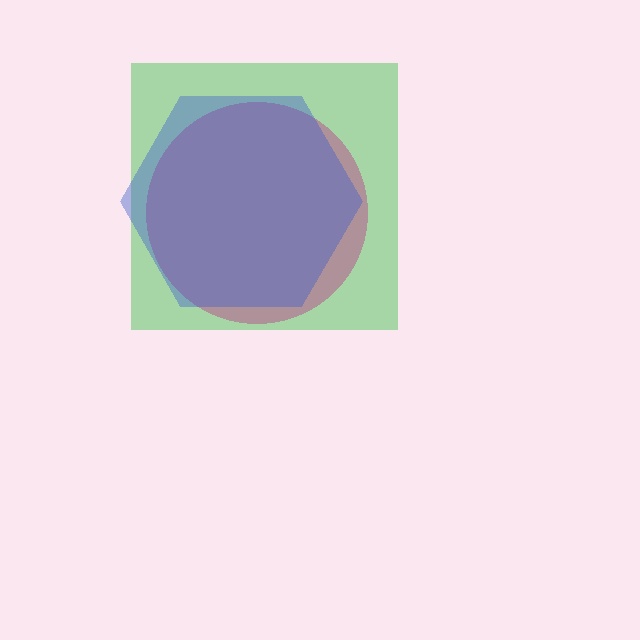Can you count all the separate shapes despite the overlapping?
Yes, there are 3 separate shapes.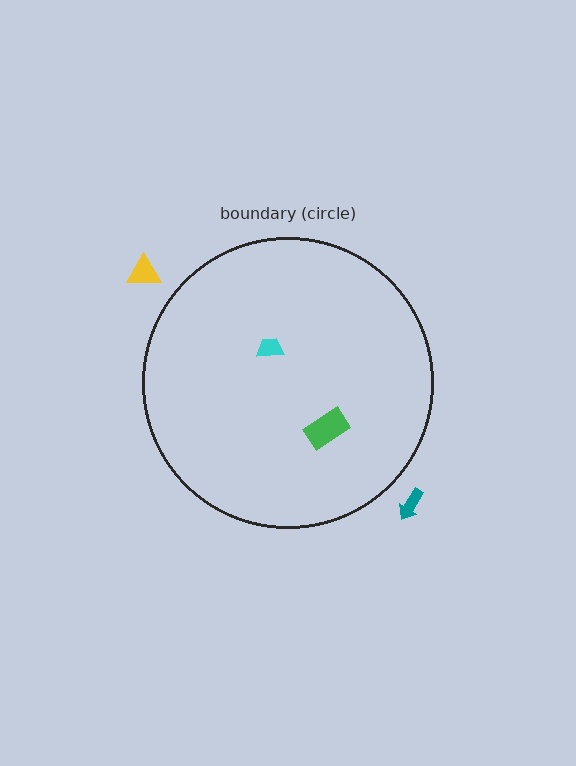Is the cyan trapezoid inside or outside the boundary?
Inside.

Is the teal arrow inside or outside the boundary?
Outside.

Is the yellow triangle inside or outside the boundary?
Outside.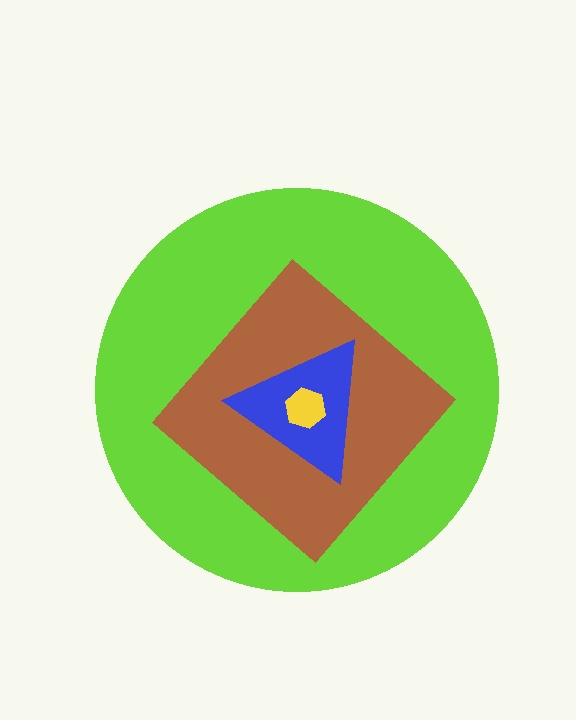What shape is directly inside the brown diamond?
The blue triangle.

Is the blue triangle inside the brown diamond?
Yes.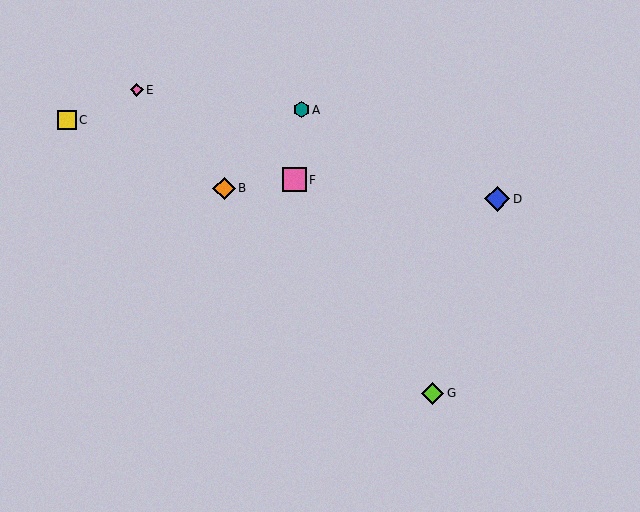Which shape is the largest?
The blue diamond (labeled D) is the largest.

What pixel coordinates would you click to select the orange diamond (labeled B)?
Click at (224, 188) to select the orange diamond B.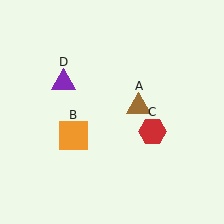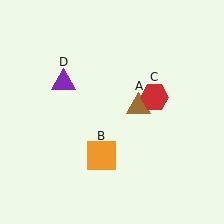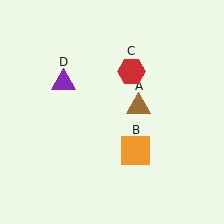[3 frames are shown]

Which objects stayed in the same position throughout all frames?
Brown triangle (object A) and purple triangle (object D) remained stationary.